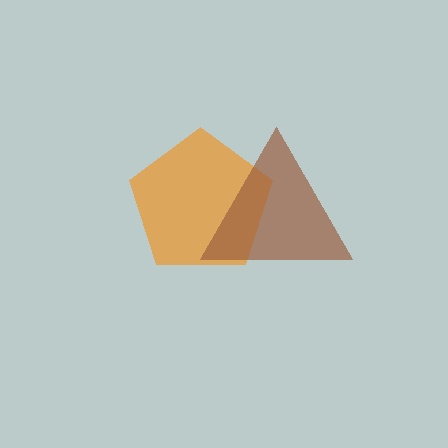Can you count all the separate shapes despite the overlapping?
Yes, there are 2 separate shapes.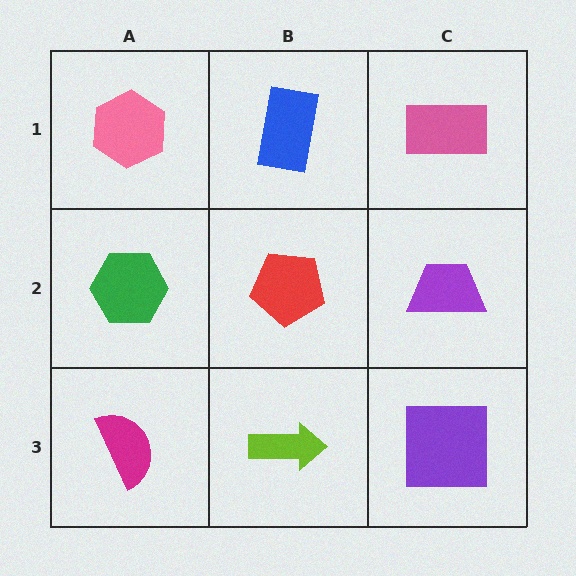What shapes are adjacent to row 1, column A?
A green hexagon (row 2, column A), a blue rectangle (row 1, column B).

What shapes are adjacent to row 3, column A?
A green hexagon (row 2, column A), a lime arrow (row 3, column B).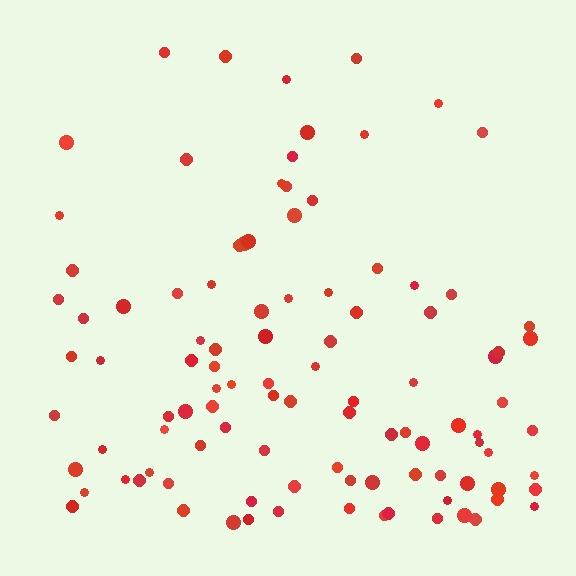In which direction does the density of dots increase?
From top to bottom, with the bottom side densest.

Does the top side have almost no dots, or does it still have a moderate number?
Still a moderate number, just noticeably fewer than the bottom.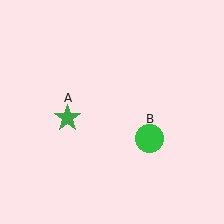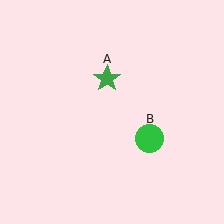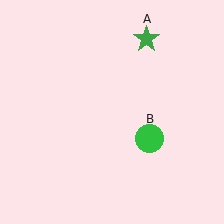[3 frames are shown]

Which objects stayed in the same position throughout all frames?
Green circle (object B) remained stationary.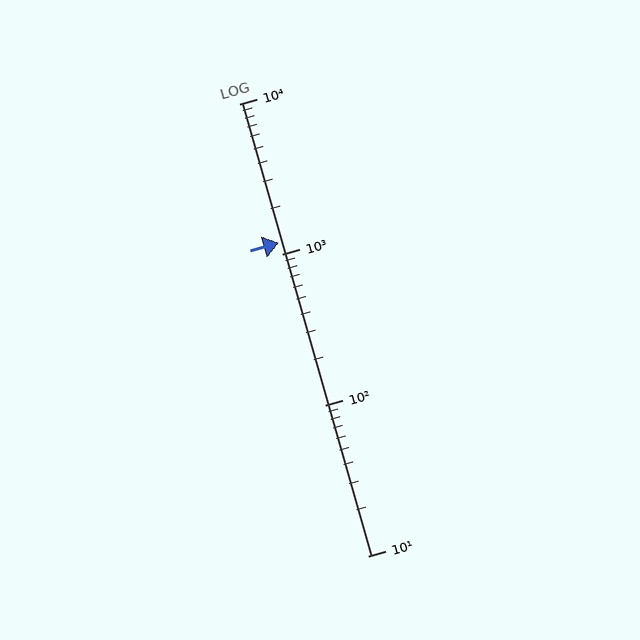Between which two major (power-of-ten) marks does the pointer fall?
The pointer is between 1000 and 10000.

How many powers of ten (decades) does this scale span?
The scale spans 3 decades, from 10 to 10000.